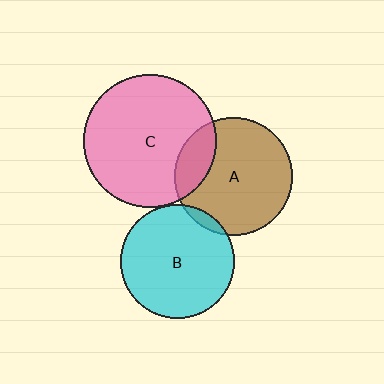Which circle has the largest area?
Circle C (pink).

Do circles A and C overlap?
Yes.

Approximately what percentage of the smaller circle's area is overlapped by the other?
Approximately 20%.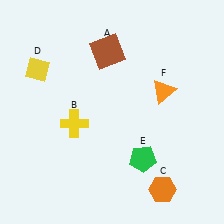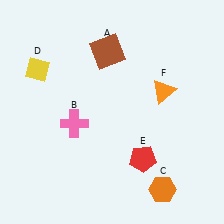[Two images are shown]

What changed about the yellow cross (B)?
In Image 1, B is yellow. In Image 2, it changed to pink.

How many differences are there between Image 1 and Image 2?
There are 2 differences between the two images.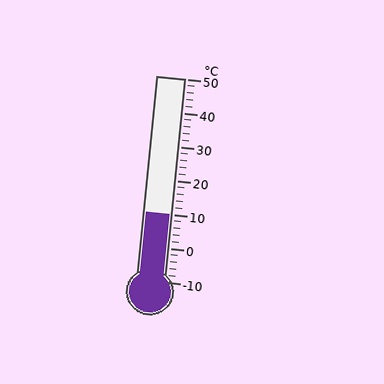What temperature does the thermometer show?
The thermometer shows approximately 10°C.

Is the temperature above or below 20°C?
The temperature is below 20°C.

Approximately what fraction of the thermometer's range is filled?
The thermometer is filled to approximately 35% of its range.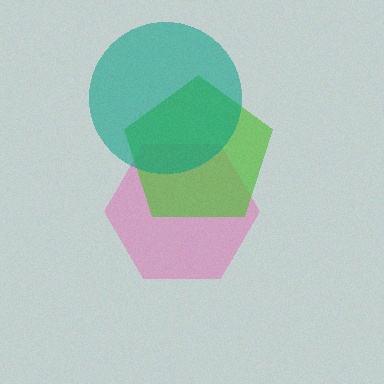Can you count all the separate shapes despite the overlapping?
Yes, there are 3 separate shapes.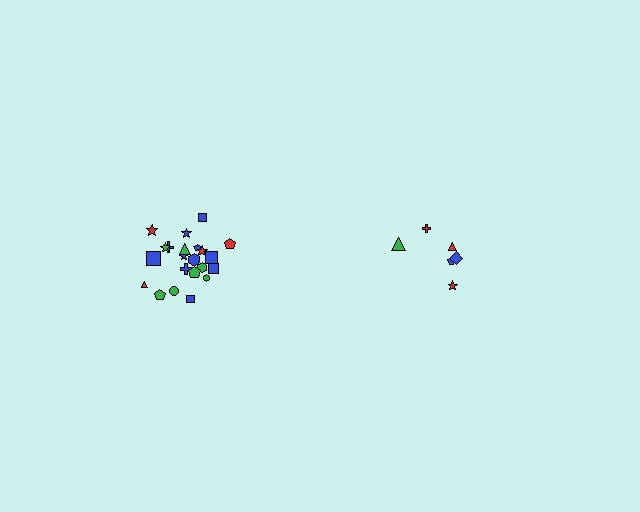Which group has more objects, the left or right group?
The left group.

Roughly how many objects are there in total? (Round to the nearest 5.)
Roughly 30 objects in total.